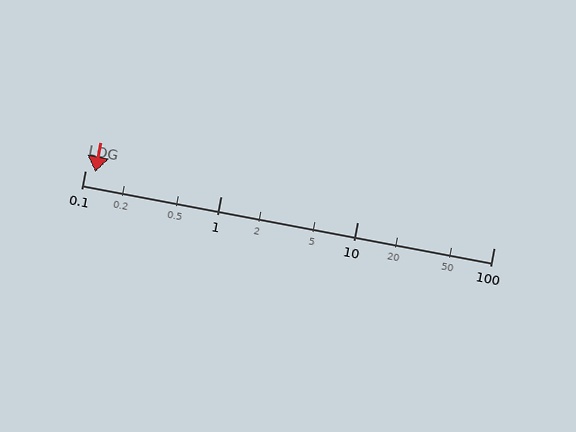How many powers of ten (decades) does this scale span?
The scale spans 3 decades, from 0.1 to 100.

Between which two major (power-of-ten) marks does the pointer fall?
The pointer is between 0.1 and 1.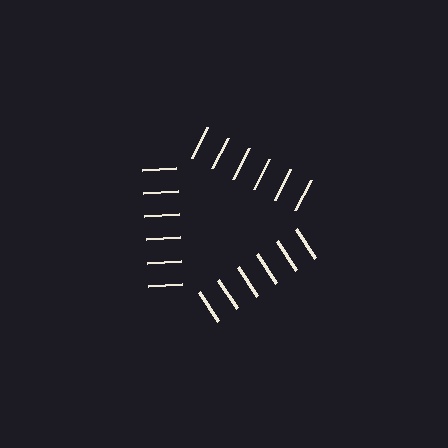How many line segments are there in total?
18 — 6 along each of the 3 edges.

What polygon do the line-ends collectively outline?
An illusory triangle — the line segments terminate on its edges but no continuous stroke is drawn.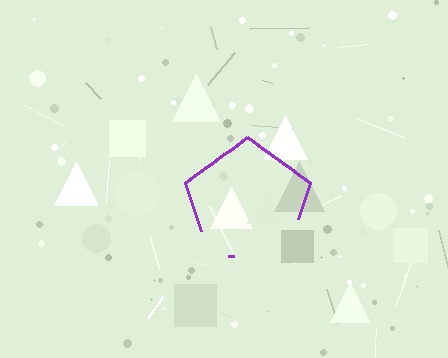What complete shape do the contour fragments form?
The contour fragments form a pentagon.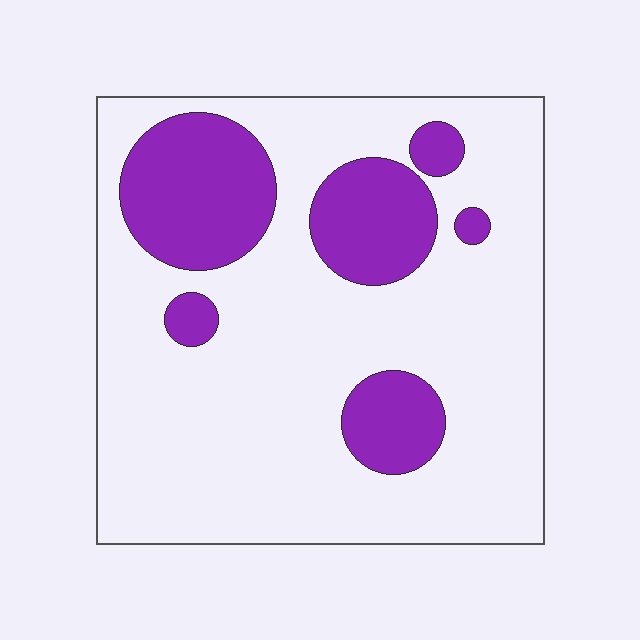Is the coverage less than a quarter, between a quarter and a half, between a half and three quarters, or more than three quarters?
Less than a quarter.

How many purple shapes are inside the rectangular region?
6.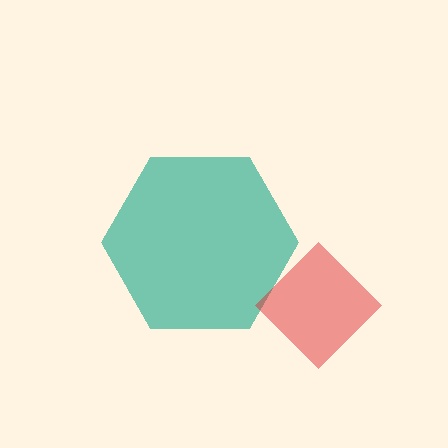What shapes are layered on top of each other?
The layered shapes are: a teal hexagon, a red diamond.